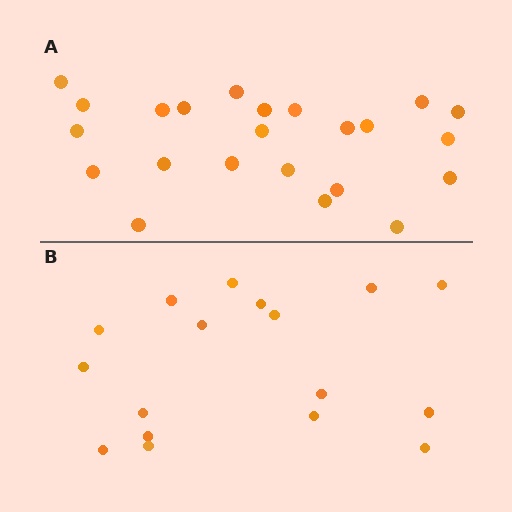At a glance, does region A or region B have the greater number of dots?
Region A (the top region) has more dots.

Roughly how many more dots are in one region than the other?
Region A has about 6 more dots than region B.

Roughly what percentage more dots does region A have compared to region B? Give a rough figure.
About 35% more.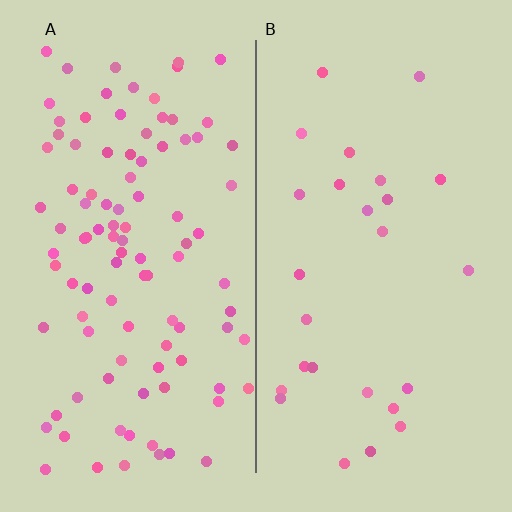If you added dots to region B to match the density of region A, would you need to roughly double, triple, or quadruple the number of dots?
Approximately quadruple.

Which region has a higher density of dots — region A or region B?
A (the left).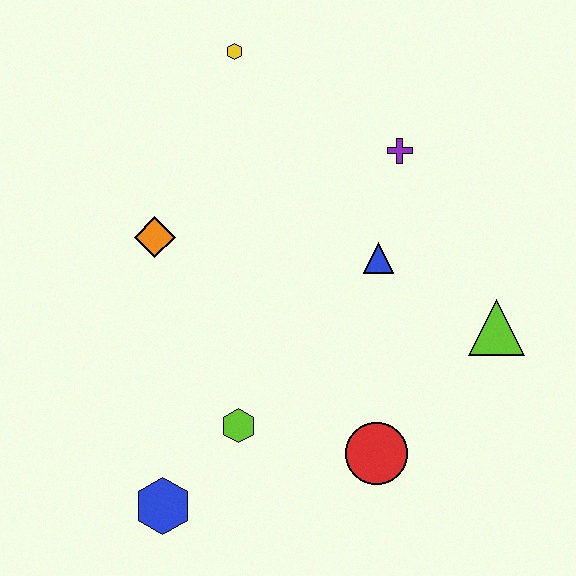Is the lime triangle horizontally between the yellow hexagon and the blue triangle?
No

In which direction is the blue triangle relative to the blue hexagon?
The blue triangle is above the blue hexagon.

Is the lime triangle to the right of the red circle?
Yes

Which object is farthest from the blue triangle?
The blue hexagon is farthest from the blue triangle.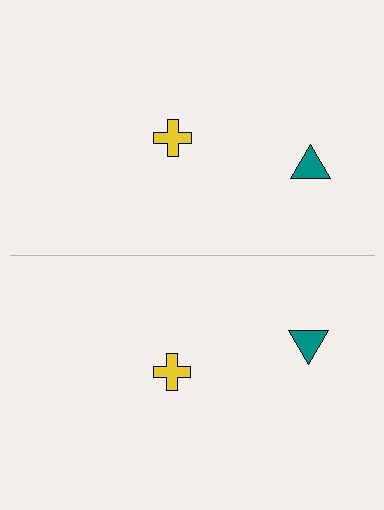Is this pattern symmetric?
Yes, this pattern has bilateral (reflection) symmetry.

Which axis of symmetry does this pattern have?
The pattern has a horizontal axis of symmetry running through the center of the image.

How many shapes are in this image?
There are 4 shapes in this image.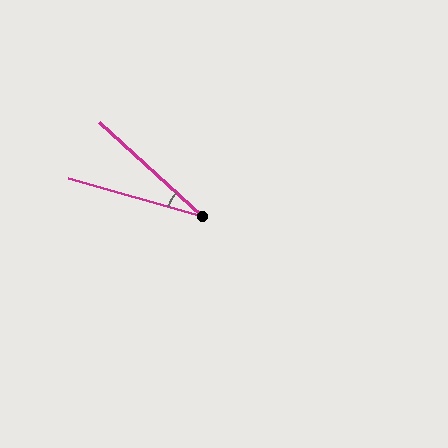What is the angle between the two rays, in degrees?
Approximately 26 degrees.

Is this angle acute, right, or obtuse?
It is acute.